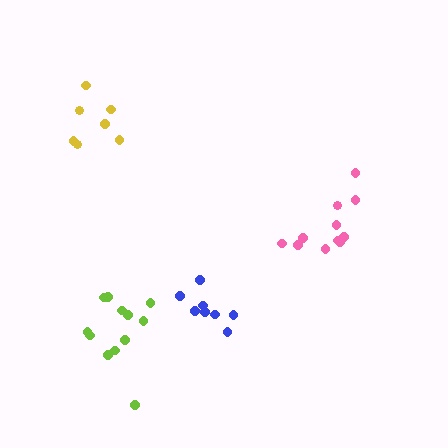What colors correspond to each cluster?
The clusters are colored: blue, pink, yellow, lime.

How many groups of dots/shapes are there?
There are 4 groups.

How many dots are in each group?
Group 1: 8 dots, Group 2: 11 dots, Group 3: 7 dots, Group 4: 12 dots (38 total).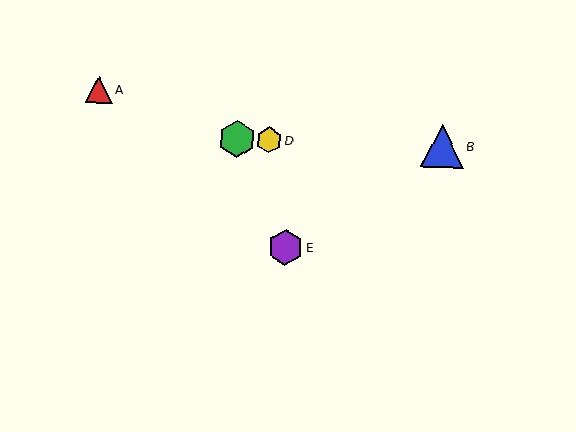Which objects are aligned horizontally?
Objects B, C, D are aligned horizontally.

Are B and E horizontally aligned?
No, B is at y≈146 and E is at y≈247.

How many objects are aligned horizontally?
3 objects (B, C, D) are aligned horizontally.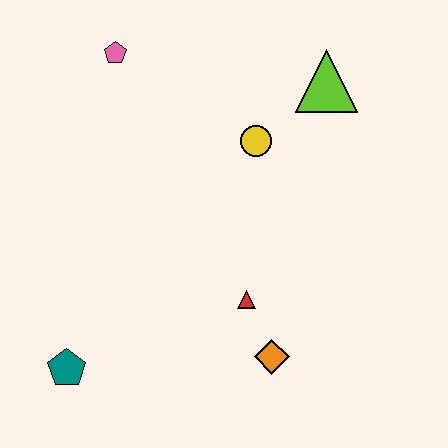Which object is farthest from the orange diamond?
The pink pentagon is farthest from the orange diamond.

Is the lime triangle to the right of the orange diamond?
Yes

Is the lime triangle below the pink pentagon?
Yes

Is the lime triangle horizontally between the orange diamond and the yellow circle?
No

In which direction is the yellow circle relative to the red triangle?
The yellow circle is above the red triangle.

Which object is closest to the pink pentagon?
The yellow circle is closest to the pink pentagon.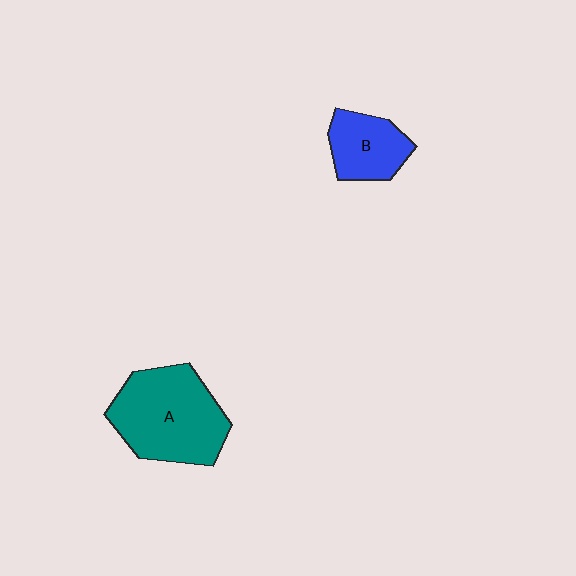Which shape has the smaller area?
Shape B (blue).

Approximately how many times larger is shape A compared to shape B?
Approximately 1.9 times.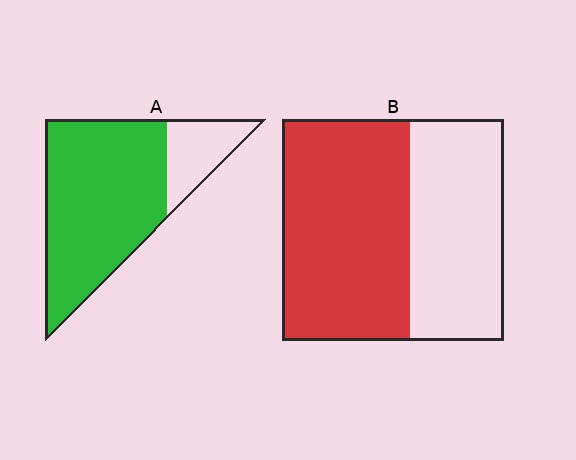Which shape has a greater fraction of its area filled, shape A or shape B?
Shape A.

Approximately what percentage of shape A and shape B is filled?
A is approximately 80% and B is approximately 60%.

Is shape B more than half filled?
Yes.